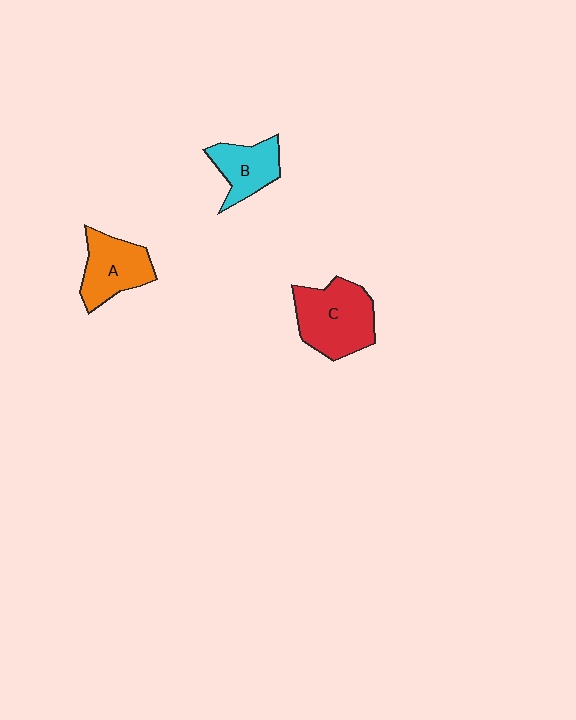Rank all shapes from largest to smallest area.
From largest to smallest: C (red), A (orange), B (cyan).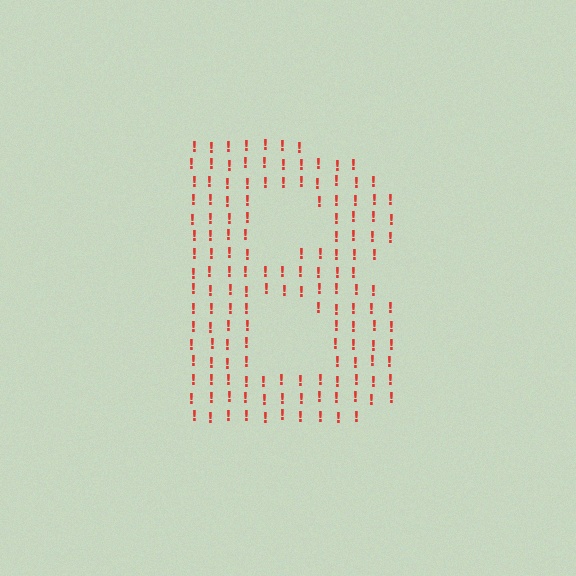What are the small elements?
The small elements are exclamation marks.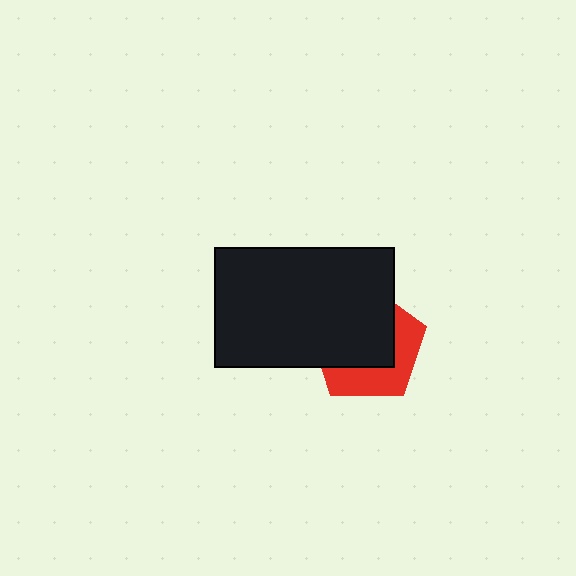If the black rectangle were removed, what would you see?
You would see the complete red pentagon.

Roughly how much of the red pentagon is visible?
A small part of it is visible (roughly 40%).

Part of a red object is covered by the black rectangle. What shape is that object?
It is a pentagon.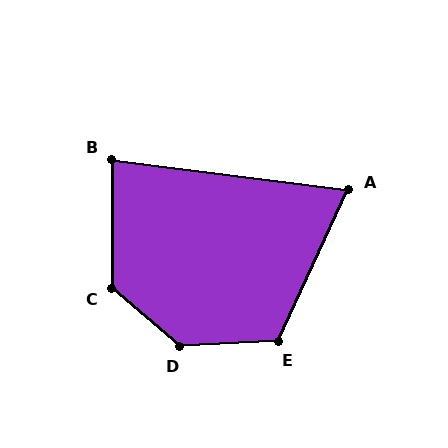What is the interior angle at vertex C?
Approximately 130 degrees (obtuse).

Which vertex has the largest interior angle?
D, at approximately 137 degrees.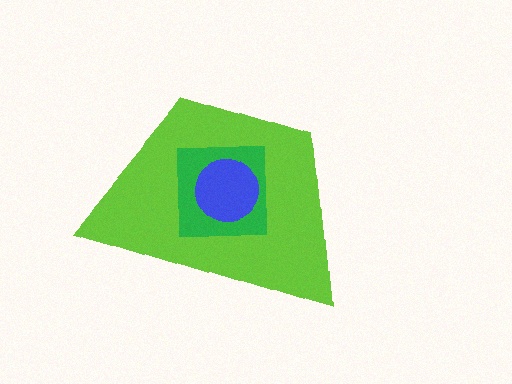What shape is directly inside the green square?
The blue circle.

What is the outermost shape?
The lime trapezoid.